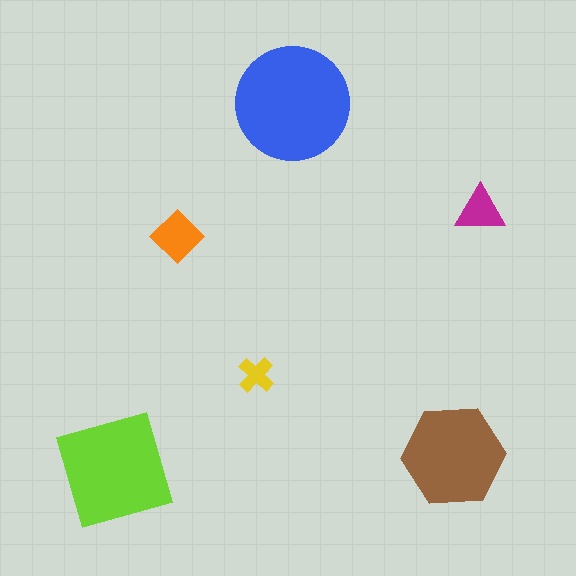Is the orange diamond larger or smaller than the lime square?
Smaller.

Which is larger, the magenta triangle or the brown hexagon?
The brown hexagon.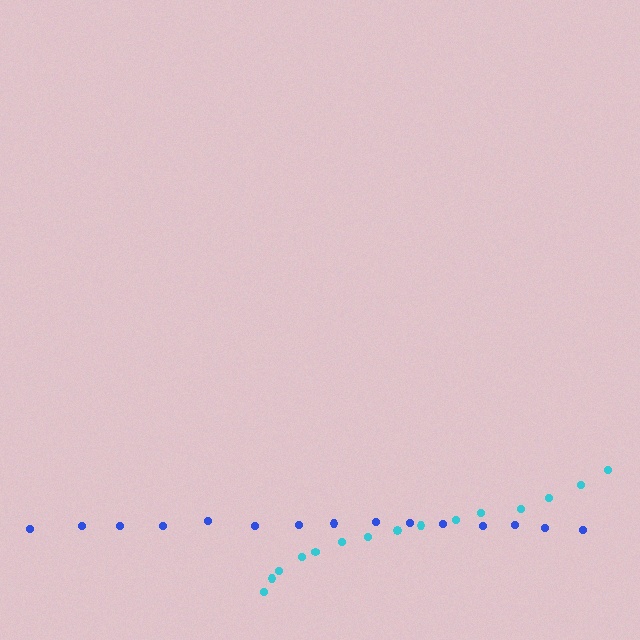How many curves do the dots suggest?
There are 2 distinct paths.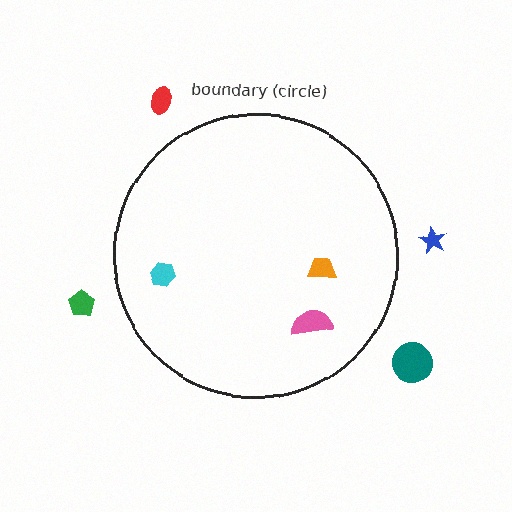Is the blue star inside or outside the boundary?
Outside.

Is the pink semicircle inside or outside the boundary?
Inside.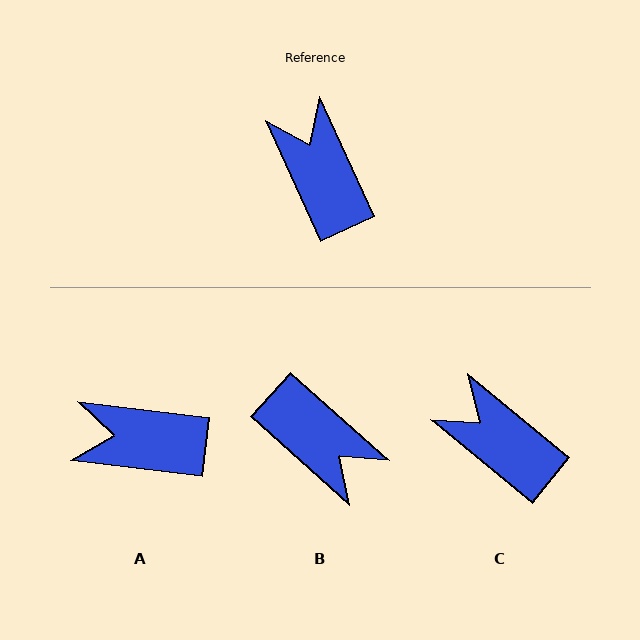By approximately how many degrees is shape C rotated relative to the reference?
Approximately 26 degrees counter-clockwise.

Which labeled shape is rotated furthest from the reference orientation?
B, about 156 degrees away.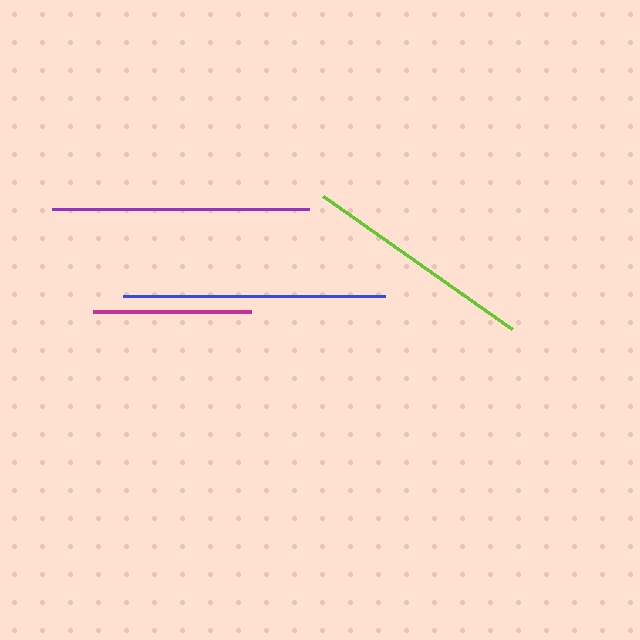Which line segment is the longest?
The blue line is the longest at approximately 262 pixels.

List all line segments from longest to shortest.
From longest to shortest: blue, purple, lime, magenta.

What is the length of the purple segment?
The purple segment is approximately 257 pixels long.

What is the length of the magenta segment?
The magenta segment is approximately 158 pixels long.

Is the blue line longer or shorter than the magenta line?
The blue line is longer than the magenta line.